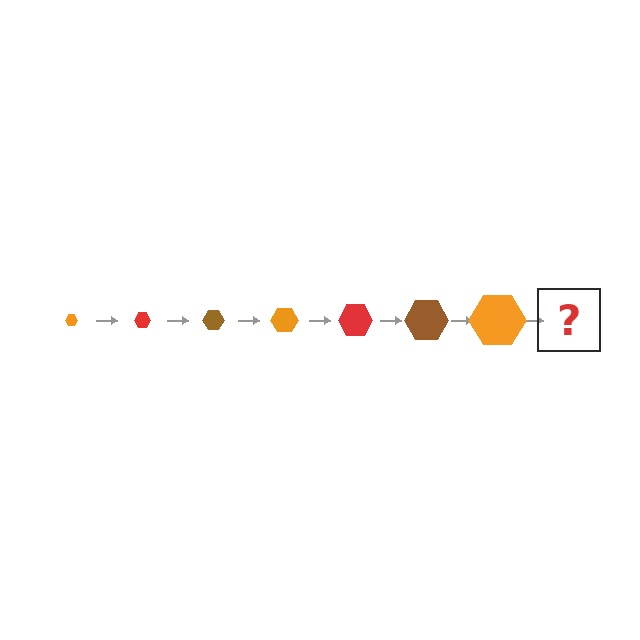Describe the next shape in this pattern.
It should be a red hexagon, larger than the previous one.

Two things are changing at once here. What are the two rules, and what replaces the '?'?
The two rules are that the hexagon grows larger each step and the color cycles through orange, red, and brown. The '?' should be a red hexagon, larger than the previous one.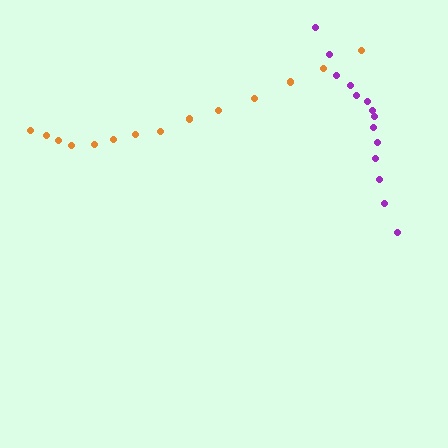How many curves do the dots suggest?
There are 2 distinct paths.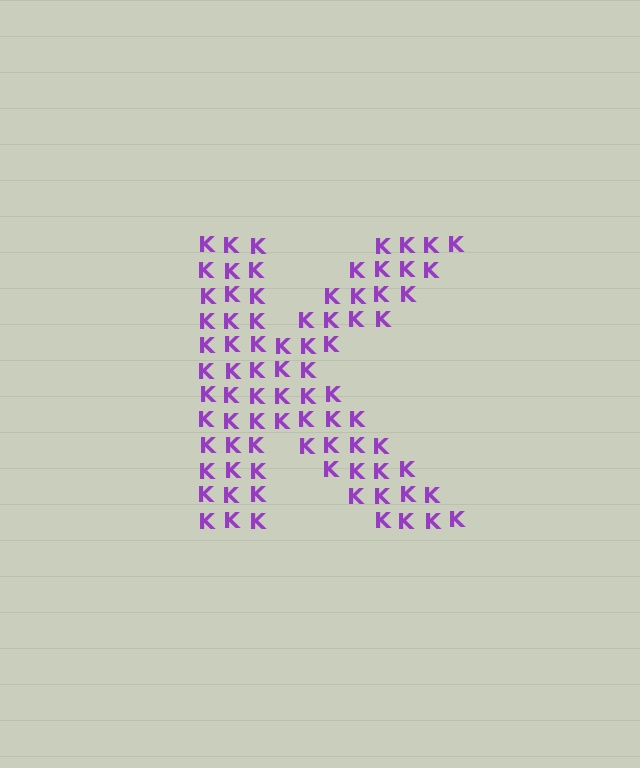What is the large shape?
The large shape is the letter K.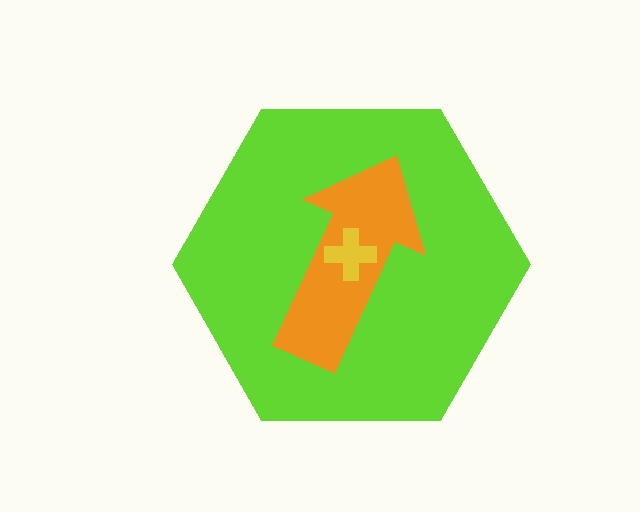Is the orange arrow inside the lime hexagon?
Yes.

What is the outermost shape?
The lime hexagon.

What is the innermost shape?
The yellow cross.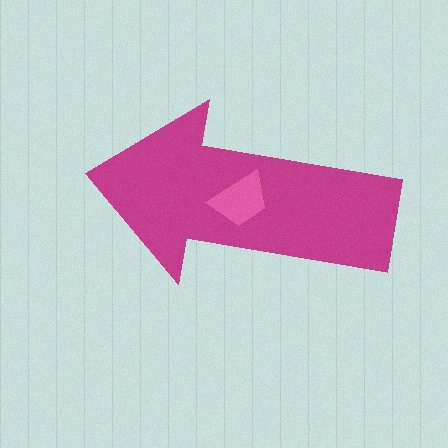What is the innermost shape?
The pink trapezoid.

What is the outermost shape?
The magenta arrow.